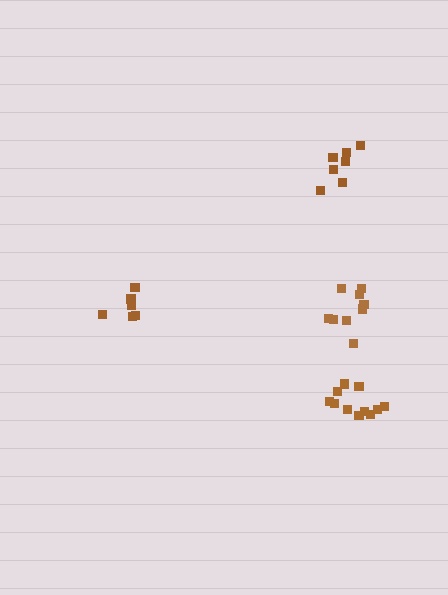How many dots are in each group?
Group 1: 6 dots, Group 2: 9 dots, Group 3: 7 dots, Group 4: 11 dots (33 total).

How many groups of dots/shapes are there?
There are 4 groups.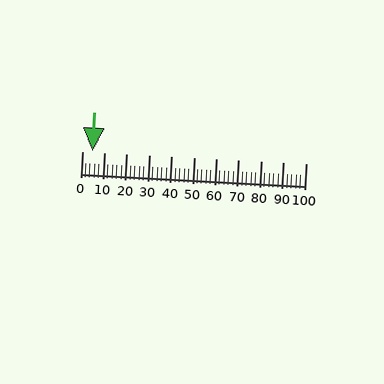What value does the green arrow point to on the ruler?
The green arrow points to approximately 5.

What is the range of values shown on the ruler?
The ruler shows values from 0 to 100.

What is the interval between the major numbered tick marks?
The major tick marks are spaced 10 units apart.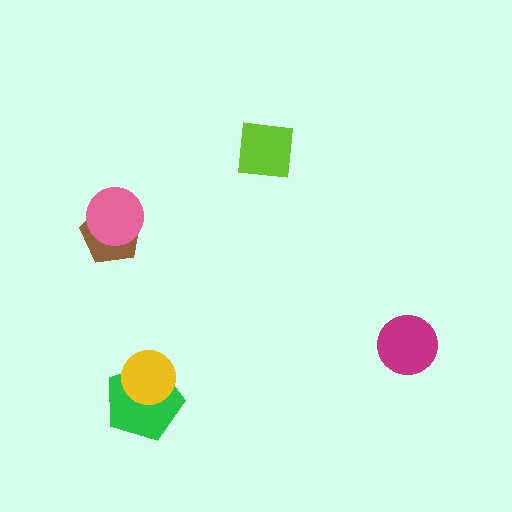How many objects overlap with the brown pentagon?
1 object overlaps with the brown pentagon.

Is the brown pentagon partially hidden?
Yes, it is partially covered by another shape.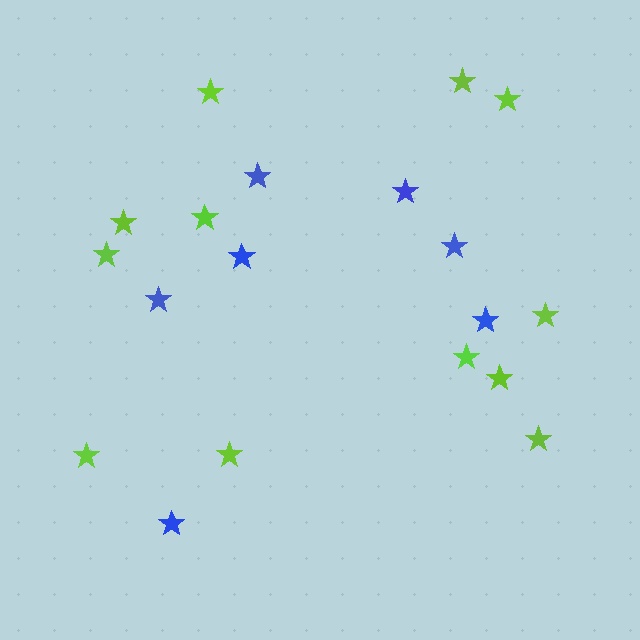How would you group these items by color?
There are 2 groups: one group of lime stars (12) and one group of blue stars (7).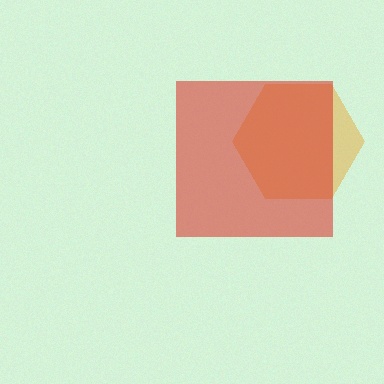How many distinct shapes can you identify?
There are 2 distinct shapes: an orange hexagon, a red square.